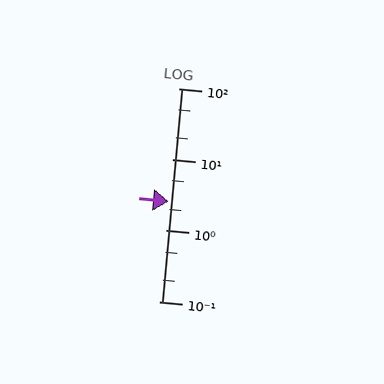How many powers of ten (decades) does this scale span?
The scale spans 3 decades, from 0.1 to 100.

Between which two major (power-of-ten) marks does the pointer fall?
The pointer is between 1 and 10.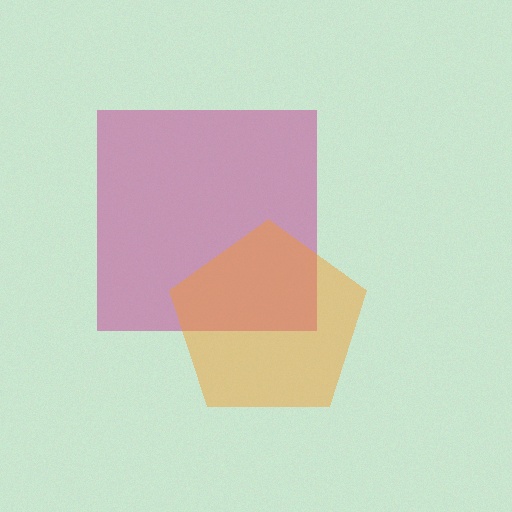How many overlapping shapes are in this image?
There are 2 overlapping shapes in the image.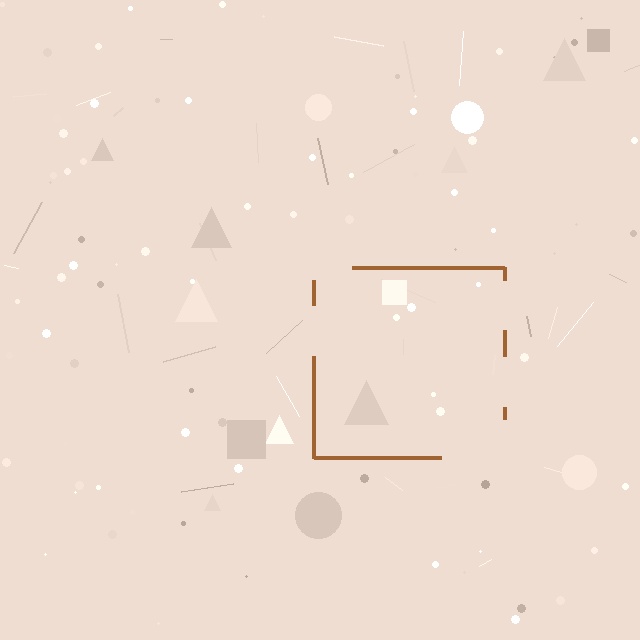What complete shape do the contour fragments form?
The contour fragments form a square.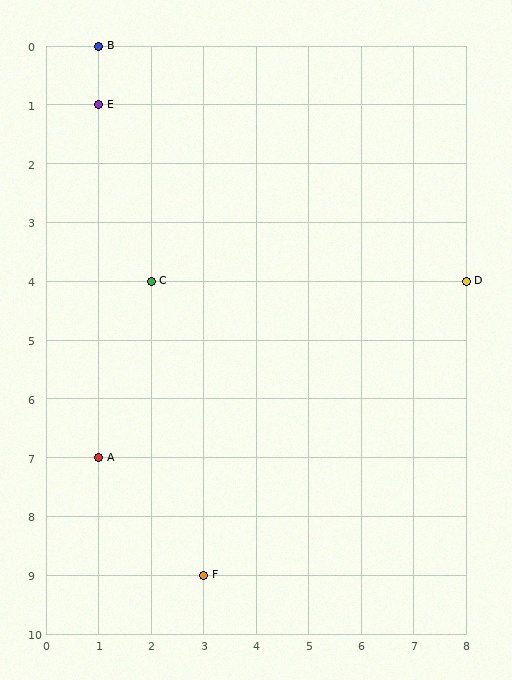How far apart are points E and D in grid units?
Points E and D are 7 columns and 3 rows apart (about 7.6 grid units diagonally).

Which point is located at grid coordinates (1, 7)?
Point A is at (1, 7).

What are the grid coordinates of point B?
Point B is at grid coordinates (1, 0).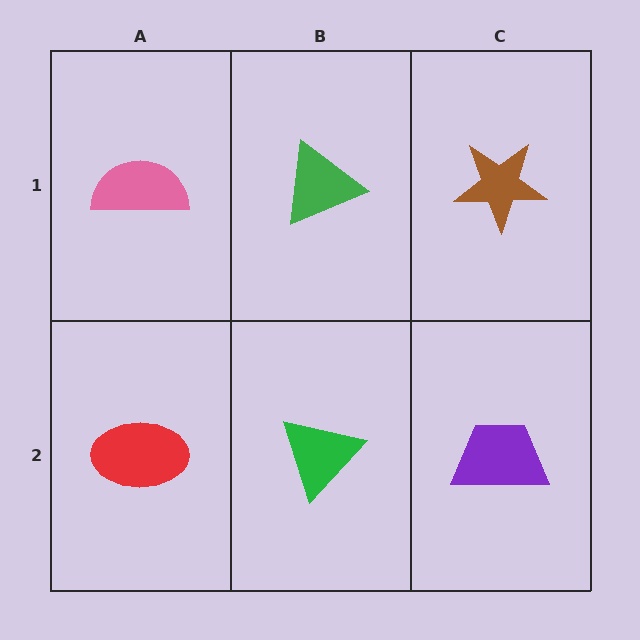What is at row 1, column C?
A brown star.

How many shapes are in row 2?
3 shapes.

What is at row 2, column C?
A purple trapezoid.